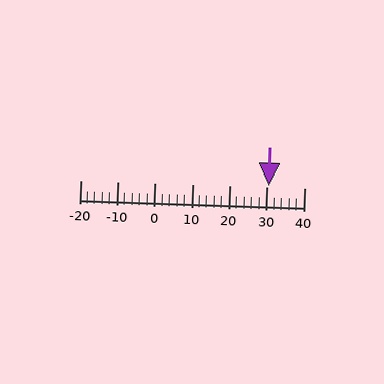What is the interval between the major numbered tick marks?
The major tick marks are spaced 10 units apart.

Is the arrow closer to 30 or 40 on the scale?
The arrow is closer to 30.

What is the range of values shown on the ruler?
The ruler shows values from -20 to 40.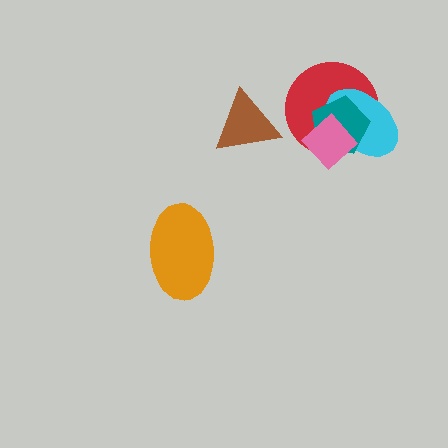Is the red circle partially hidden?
Yes, it is partially covered by another shape.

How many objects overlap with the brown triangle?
0 objects overlap with the brown triangle.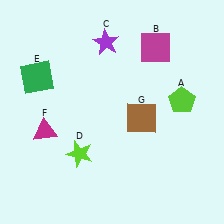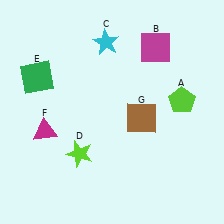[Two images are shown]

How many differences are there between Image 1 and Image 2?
There is 1 difference between the two images.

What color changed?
The star (C) changed from purple in Image 1 to cyan in Image 2.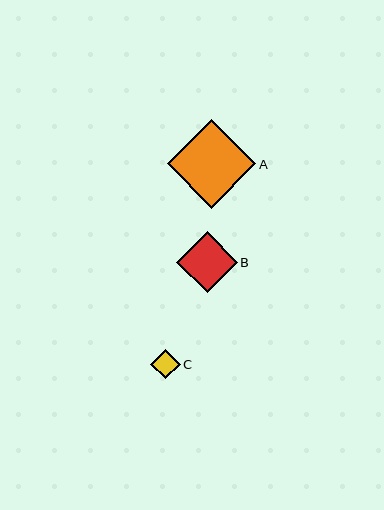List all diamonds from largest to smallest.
From largest to smallest: A, B, C.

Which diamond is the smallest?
Diamond C is the smallest with a size of approximately 30 pixels.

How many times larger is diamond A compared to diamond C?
Diamond A is approximately 3.0 times the size of diamond C.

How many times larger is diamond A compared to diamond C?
Diamond A is approximately 3.0 times the size of diamond C.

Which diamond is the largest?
Diamond A is the largest with a size of approximately 89 pixels.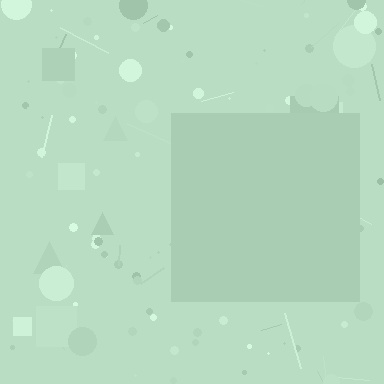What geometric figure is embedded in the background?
A square is embedded in the background.